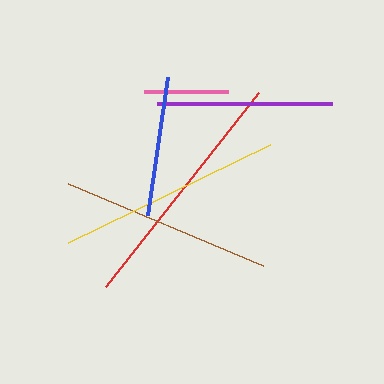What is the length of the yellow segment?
The yellow segment is approximately 225 pixels long.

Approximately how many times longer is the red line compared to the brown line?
The red line is approximately 1.2 times the length of the brown line.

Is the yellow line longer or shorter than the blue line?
The yellow line is longer than the blue line.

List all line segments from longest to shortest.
From longest to shortest: red, yellow, brown, purple, blue, pink.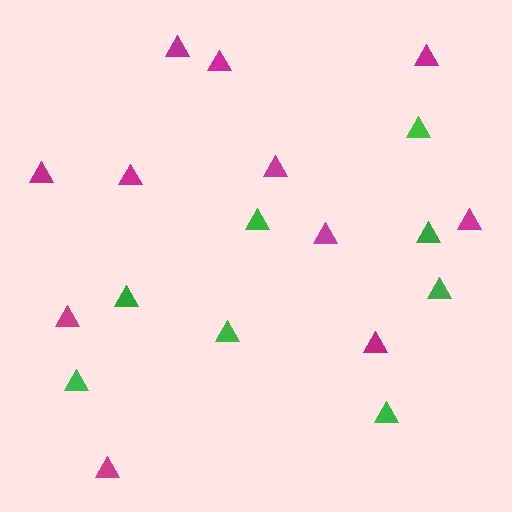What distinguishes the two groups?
There are 2 groups: one group of green triangles (8) and one group of magenta triangles (11).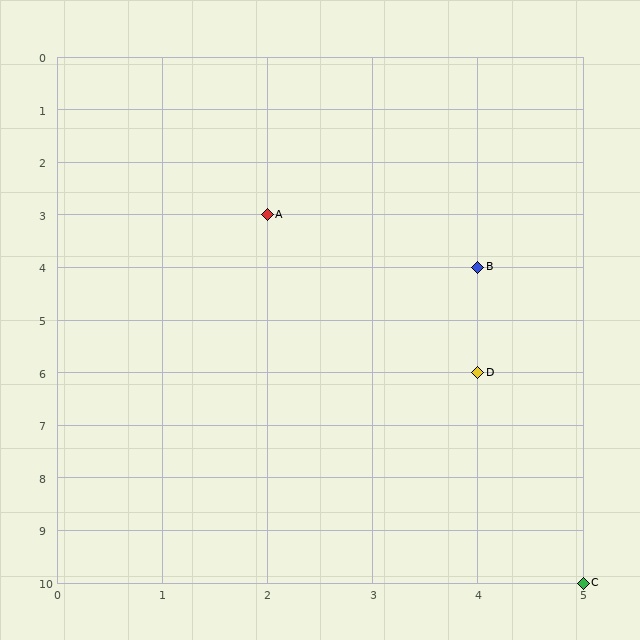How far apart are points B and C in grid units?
Points B and C are 1 column and 6 rows apart (about 6.1 grid units diagonally).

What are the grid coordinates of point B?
Point B is at grid coordinates (4, 4).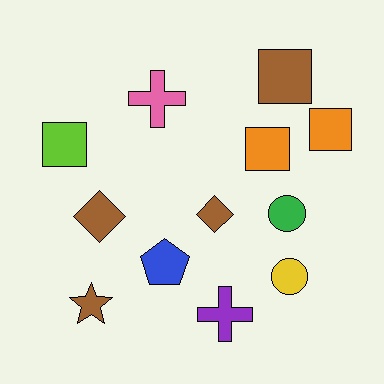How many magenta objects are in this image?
There are no magenta objects.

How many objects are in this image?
There are 12 objects.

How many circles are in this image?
There are 2 circles.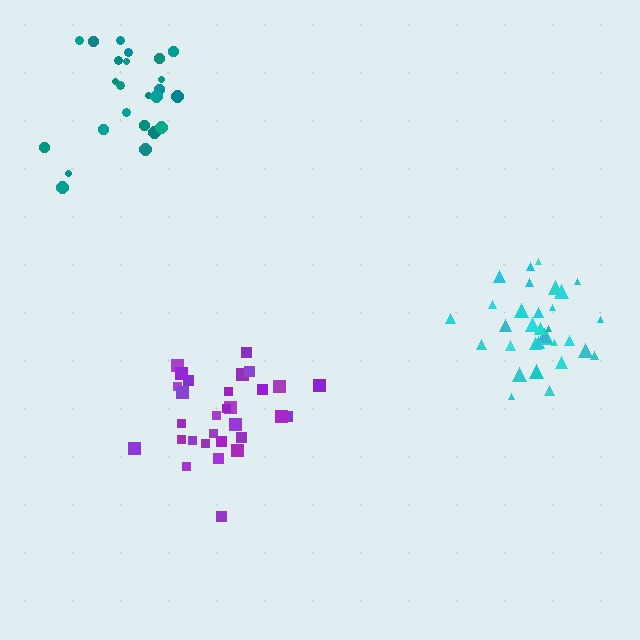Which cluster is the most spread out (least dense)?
Teal.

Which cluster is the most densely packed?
Cyan.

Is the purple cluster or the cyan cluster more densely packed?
Cyan.